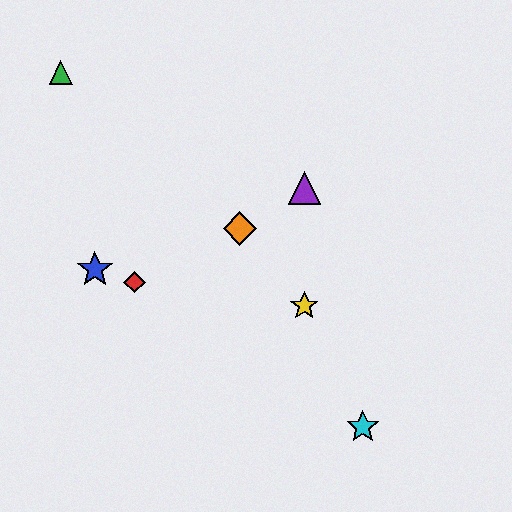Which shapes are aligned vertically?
The yellow star, the purple triangle are aligned vertically.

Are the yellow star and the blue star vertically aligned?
No, the yellow star is at x≈304 and the blue star is at x≈95.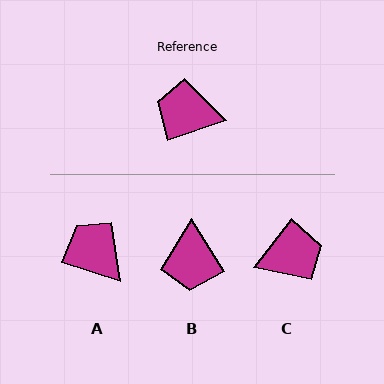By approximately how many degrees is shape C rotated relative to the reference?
Approximately 147 degrees clockwise.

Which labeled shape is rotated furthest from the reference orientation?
C, about 147 degrees away.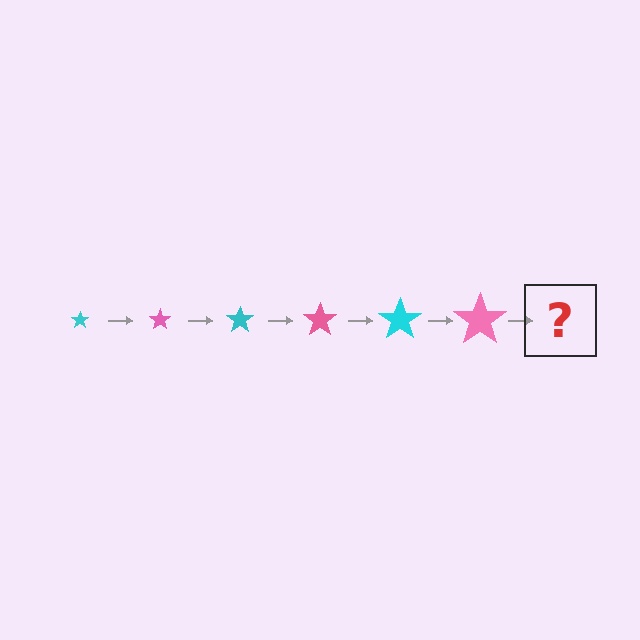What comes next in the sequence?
The next element should be a cyan star, larger than the previous one.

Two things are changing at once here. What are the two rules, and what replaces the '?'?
The two rules are that the star grows larger each step and the color cycles through cyan and pink. The '?' should be a cyan star, larger than the previous one.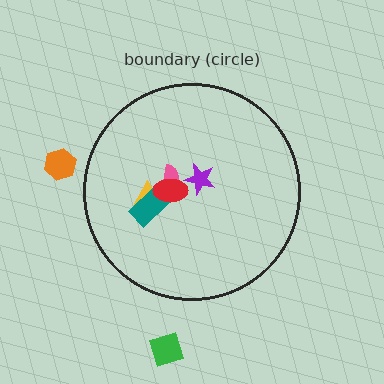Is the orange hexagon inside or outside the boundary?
Outside.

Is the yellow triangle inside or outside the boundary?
Inside.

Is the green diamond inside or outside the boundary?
Outside.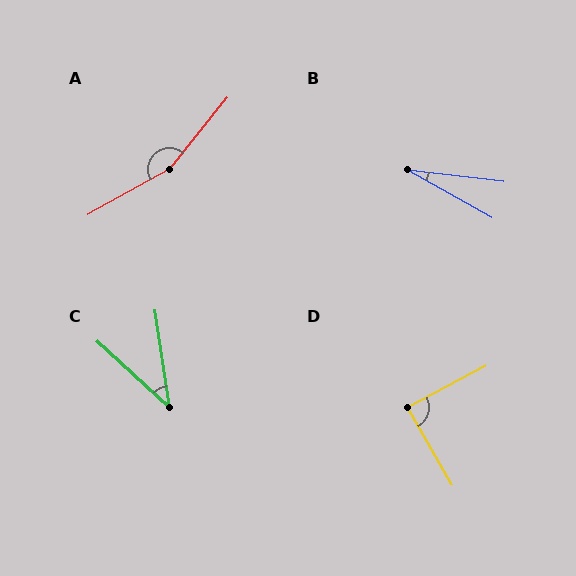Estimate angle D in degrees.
Approximately 88 degrees.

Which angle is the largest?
A, at approximately 159 degrees.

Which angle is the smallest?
B, at approximately 23 degrees.